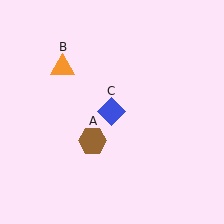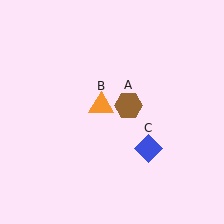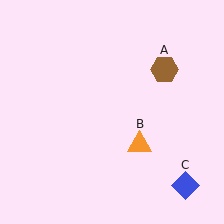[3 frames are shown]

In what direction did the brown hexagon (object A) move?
The brown hexagon (object A) moved up and to the right.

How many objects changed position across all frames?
3 objects changed position: brown hexagon (object A), orange triangle (object B), blue diamond (object C).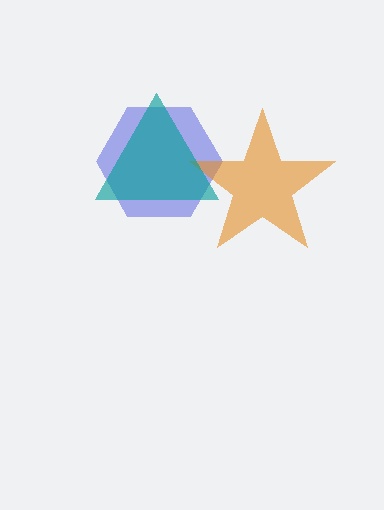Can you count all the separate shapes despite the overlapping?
Yes, there are 3 separate shapes.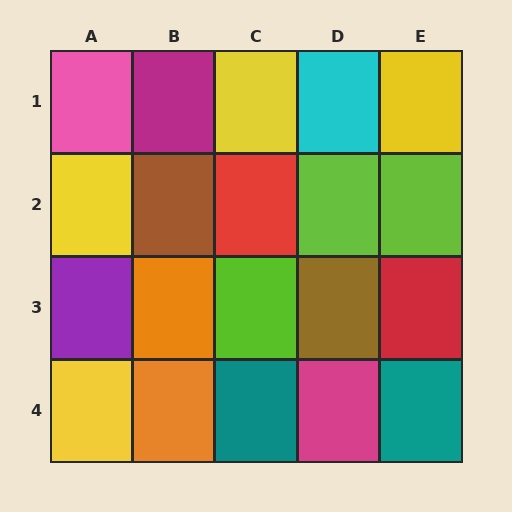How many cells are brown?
2 cells are brown.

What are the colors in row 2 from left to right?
Yellow, brown, red, lime, lime.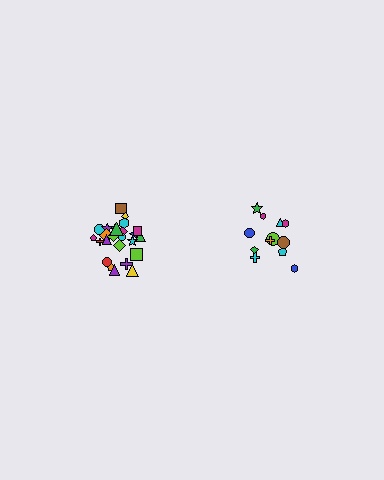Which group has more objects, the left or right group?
The left group.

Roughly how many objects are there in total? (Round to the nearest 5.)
Roughly 35 objects in total.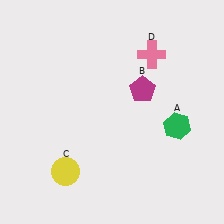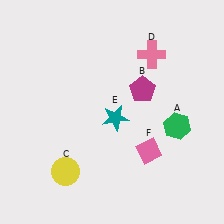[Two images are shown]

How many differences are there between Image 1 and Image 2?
There are 2 differences between the two images.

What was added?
A teal star (E), a pink diamond (F) were added in Image 2.